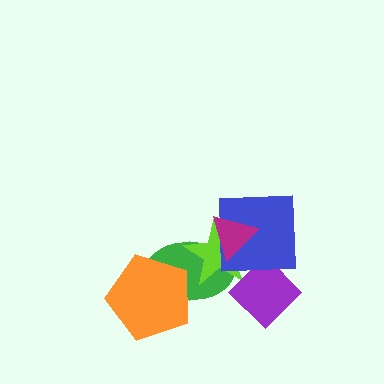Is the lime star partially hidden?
Yes, it is partially covered by another shape.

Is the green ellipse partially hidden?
Yes, it is partially covered by another shape.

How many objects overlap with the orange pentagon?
1 object overlaps with the orange pentagon.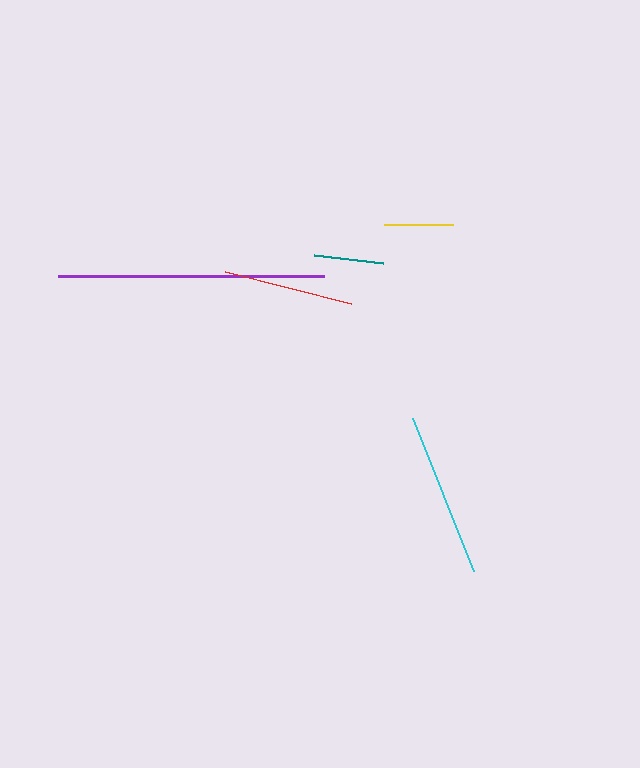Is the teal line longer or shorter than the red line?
The red line is longer than the teal line.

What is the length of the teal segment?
The teal segment is approximately 70 pixels long.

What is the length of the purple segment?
The purple segment is approximately 266 pixels long.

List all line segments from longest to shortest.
From longest to shortest: purple, cyan, red, teal, yellow.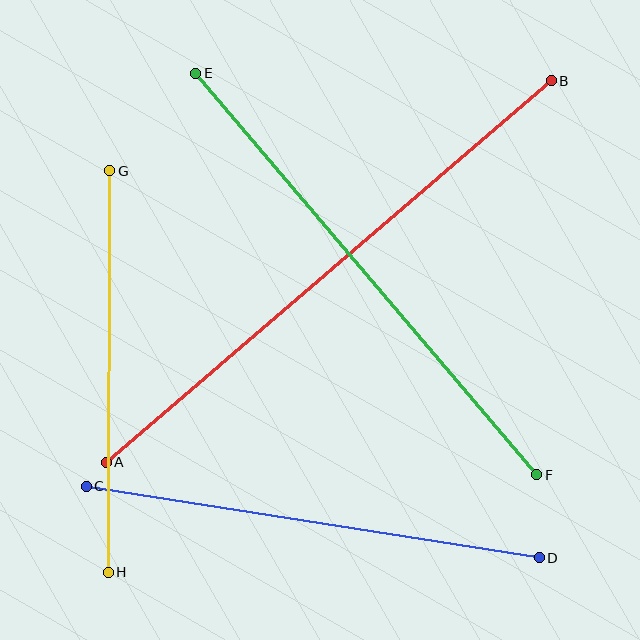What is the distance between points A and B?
The distance is approximately 586 pixels.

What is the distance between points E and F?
The distance is approximately 527 pixels.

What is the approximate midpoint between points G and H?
The midpoint is at approximately (109, 372) pixels.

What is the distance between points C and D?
The distance is approximately 459 pixels.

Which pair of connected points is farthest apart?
Points A and B are farthest apart.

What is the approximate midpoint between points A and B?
The midpoint is at approximately (329, 272) pixels.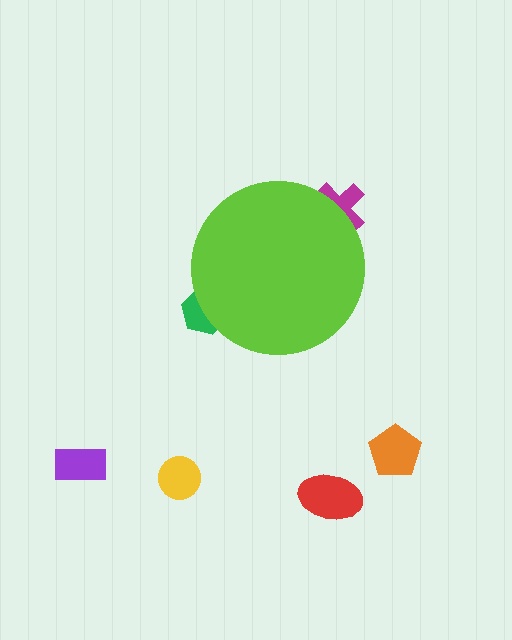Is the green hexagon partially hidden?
Yes, the green hexagon is partially hidden behind the lime circle.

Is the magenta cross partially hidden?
Yes, the magenta cross is partially hidden behind the lime circle.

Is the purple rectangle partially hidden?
No, the purple rectangle is fully visible.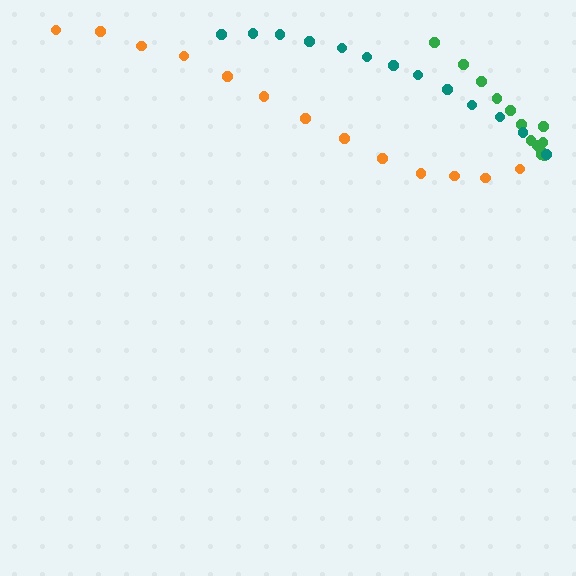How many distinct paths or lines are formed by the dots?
There are 3 distinct paths.